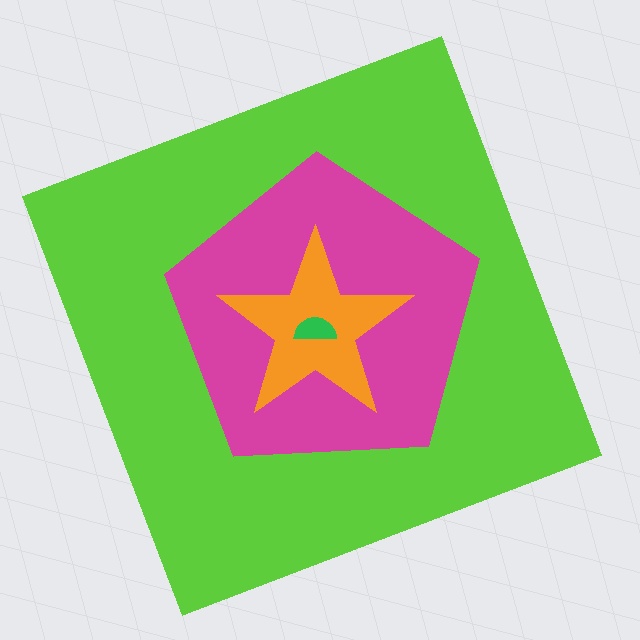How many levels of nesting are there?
4.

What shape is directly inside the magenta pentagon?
The orange star.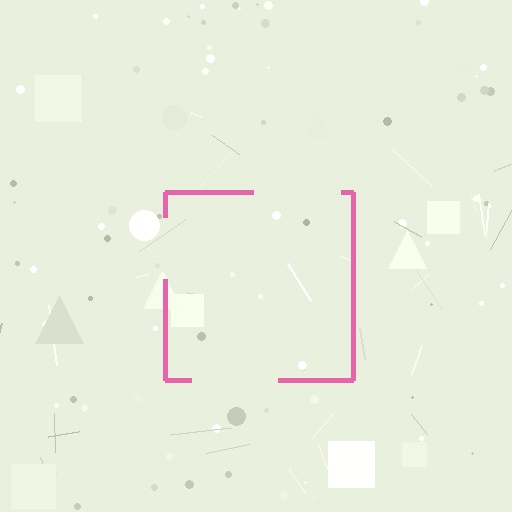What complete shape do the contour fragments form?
The contour fragments form a square.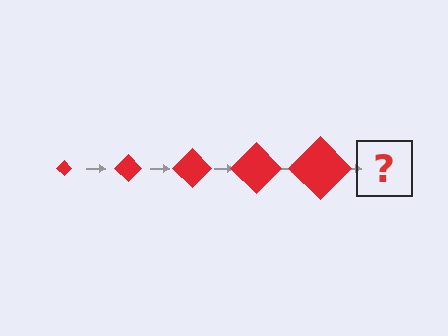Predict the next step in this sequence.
The next step is a red diamond, larger than the previous one.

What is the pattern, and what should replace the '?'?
The pattern is that the diamond gets progressively larger each step. The '?' should be a red diamond, larger than the previous one.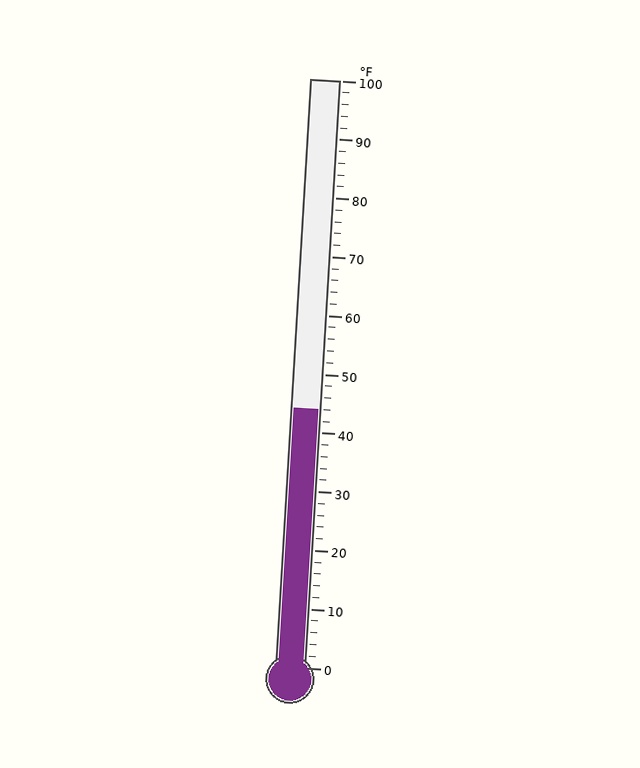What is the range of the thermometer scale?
The thermometer scale ranges from 0°F to 100°F.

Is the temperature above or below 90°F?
The temperature is below 90°F.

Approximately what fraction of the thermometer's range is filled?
The thermometer is filled to approximately 45% of its range.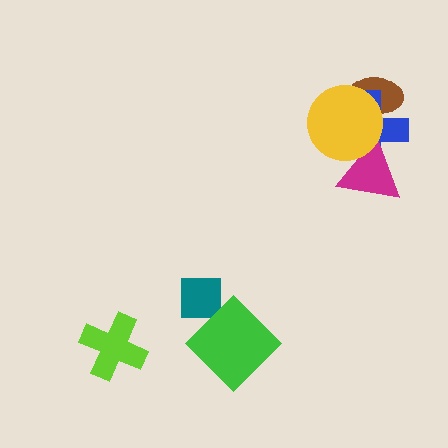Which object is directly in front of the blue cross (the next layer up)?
The magenta triangle is directly in front of the blue cross.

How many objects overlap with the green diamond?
0 objects overlap with the green diamond.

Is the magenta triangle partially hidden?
Yes, it is partially covered by another shape.